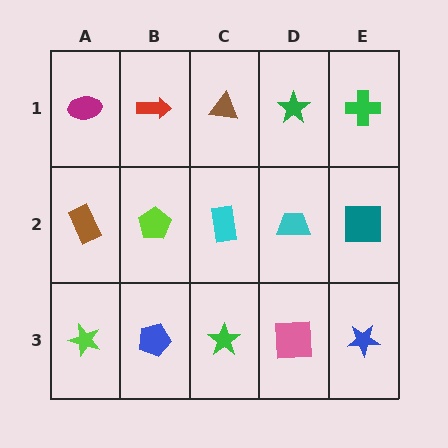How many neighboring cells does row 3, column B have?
3.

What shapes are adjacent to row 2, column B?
A red arrow (row 1, column B), a blue pentagon (row 3, column B), a brown rectangle (row 2, column A), a cyan rectangle (row 2, column C).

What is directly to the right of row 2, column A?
A lime pentagon.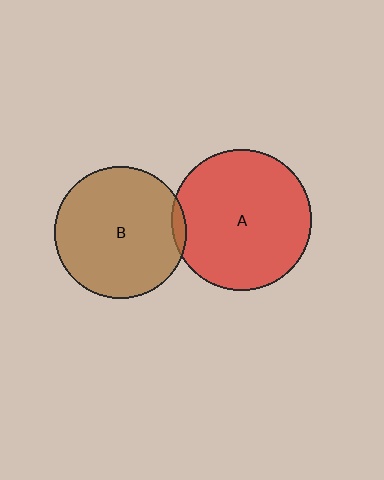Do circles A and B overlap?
Yes.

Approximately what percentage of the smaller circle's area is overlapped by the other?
Approximately 5%.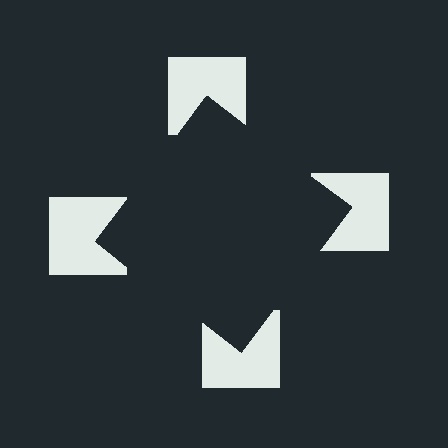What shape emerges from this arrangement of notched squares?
An illusory square — its edges are inferred from the aligned wedge cuts in the notched squares, not physically drawn.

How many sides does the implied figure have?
4 sides.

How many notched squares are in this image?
There are 4 — one at each vertex of the illusory square.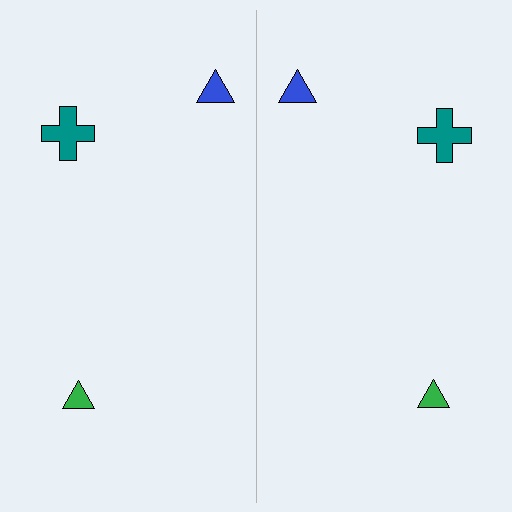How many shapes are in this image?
There are 6 shapes in this image.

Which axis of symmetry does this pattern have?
The pattern has a vertical axis of symmetry running through the center of the image.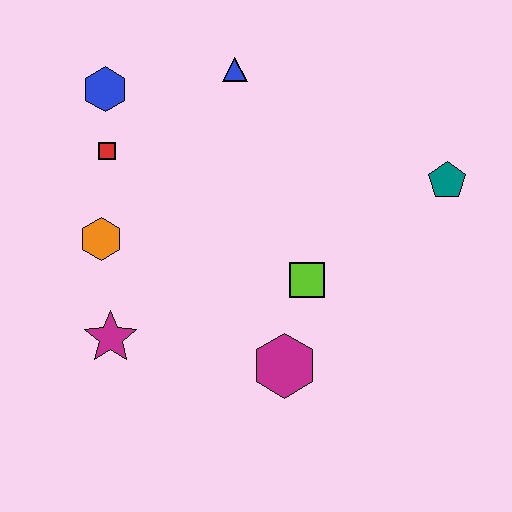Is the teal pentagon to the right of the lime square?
Yes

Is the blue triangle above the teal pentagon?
Yes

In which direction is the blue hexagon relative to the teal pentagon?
The blue hexagon is to the left of the teal pentagon.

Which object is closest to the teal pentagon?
The lime square is closest to the teal pentagon.